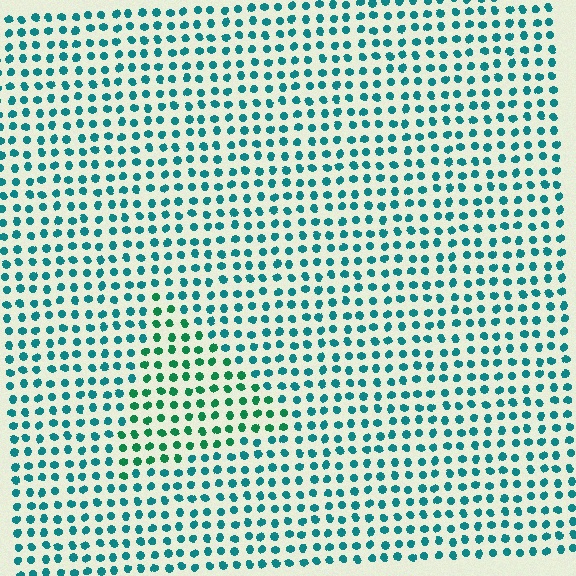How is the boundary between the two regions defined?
The boundary is defined purely by a slight shift in hue (about 32 degrees). Spacing, size, and orientation are identical on both sides.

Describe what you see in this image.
The image is filled with small teal elements in a uniform arrangement. A triangle-shaped region is visible where the elements are tinted to a slightly different hue, forming a subtle color boundary.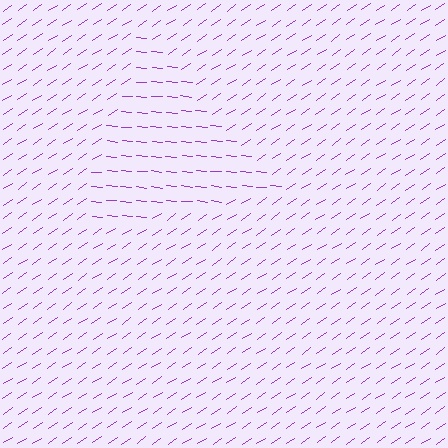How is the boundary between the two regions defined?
The boundary is defined purely by a change in line orientation (approximately 39 degrees difference). All lines are the same color and thickness.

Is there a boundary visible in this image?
Yes, there is a texture boundary formed by a change in line orientation.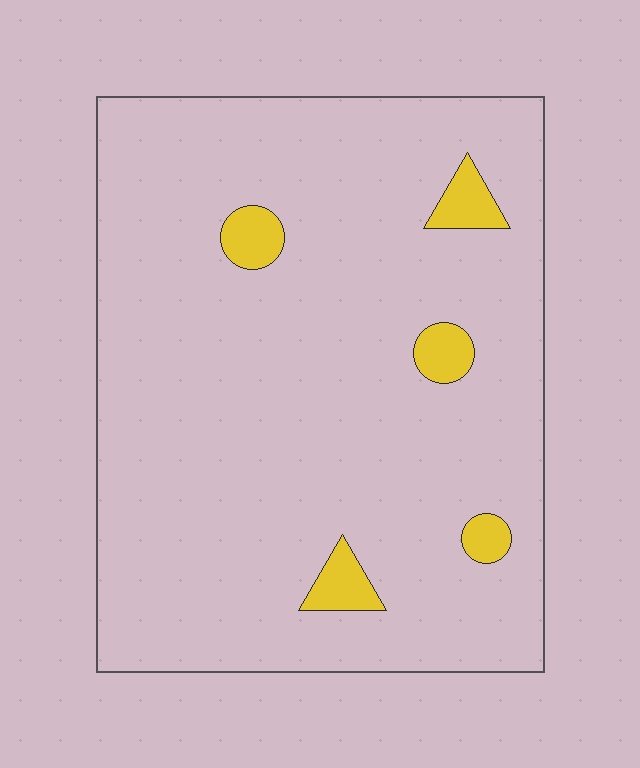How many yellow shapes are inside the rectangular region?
5.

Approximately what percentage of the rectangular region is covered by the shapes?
Approximately 5%.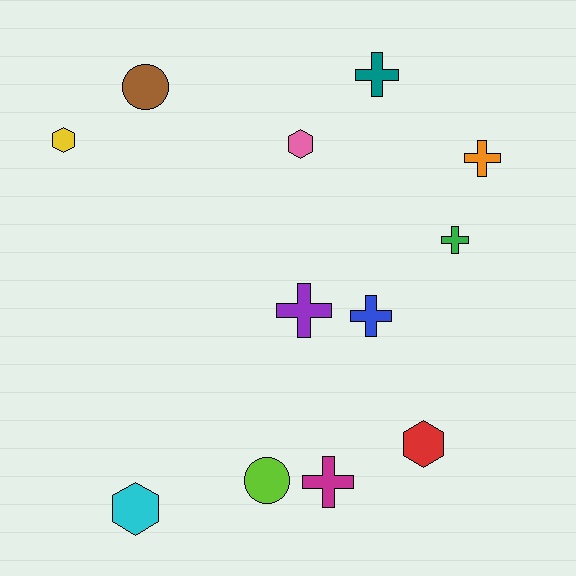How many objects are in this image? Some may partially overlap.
There are 12 objects.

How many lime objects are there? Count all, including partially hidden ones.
There is 1 lime object.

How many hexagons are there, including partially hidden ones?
There are 4 hexagons.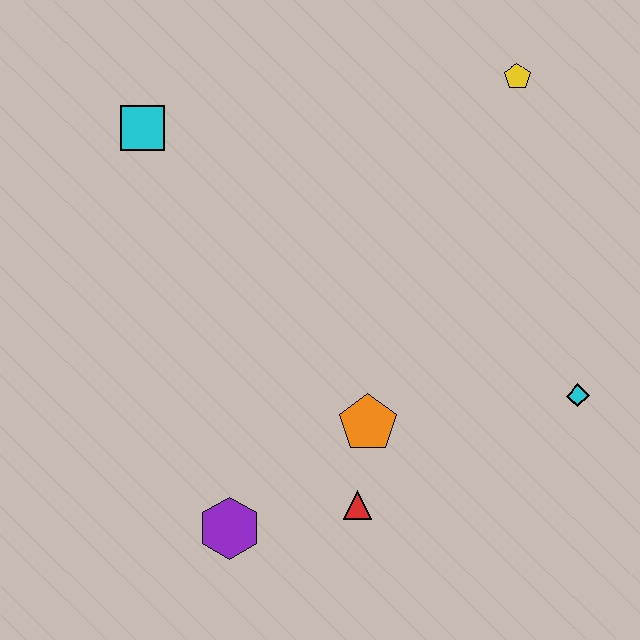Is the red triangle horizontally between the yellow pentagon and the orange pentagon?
No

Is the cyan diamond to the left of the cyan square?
No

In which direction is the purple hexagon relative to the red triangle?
The purple hexagon is to the left of the red triangle.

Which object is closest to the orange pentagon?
The red triangle is closest to the orange pentagon.